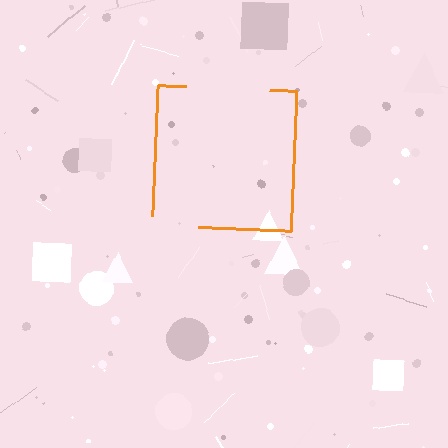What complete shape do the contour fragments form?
The contour fragments form a square.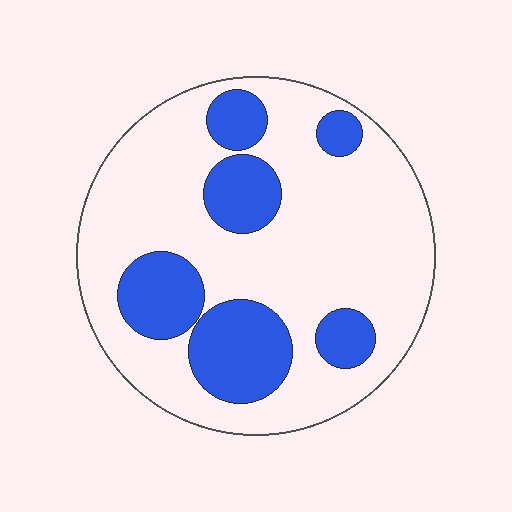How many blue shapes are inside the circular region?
6.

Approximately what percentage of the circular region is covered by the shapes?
Approximately 25%.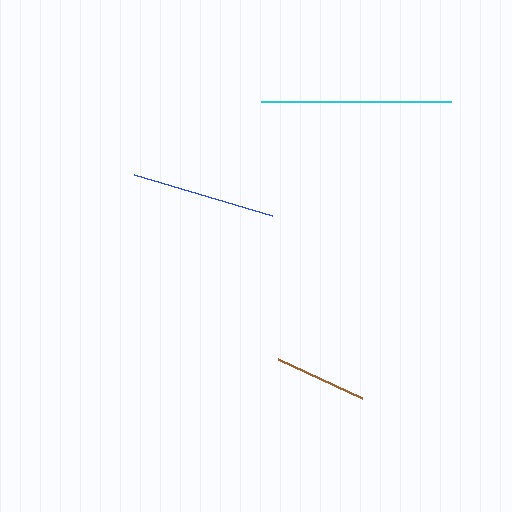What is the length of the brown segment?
The brown segment is approximately 93 pixels long.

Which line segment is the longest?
The cyan line is the longest at approximately 190 pixels.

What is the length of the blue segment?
The blue segment is approximately 143 pixels long.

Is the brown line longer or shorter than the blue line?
The blue line is longer than the brown line.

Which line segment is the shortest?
The brown line is the shortest at approximately 93 pixels.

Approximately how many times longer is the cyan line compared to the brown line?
The cyan line is approximately 2.0 times the length of the brown line.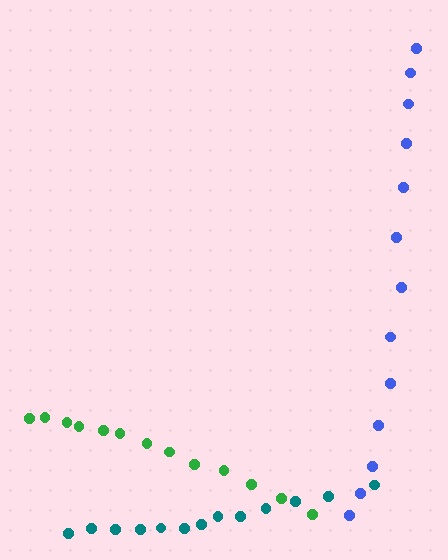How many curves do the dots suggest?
There are 3 distinct paths.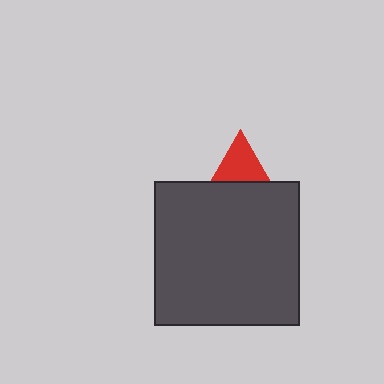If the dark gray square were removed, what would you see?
You would see the complete red triangle.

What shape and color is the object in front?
The object in front is a dark gray square.